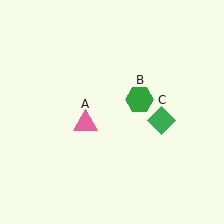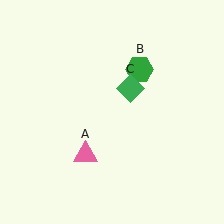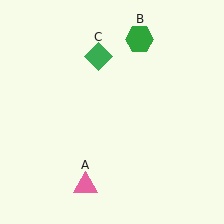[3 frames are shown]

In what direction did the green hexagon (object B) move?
The green hexagon (object B) moved up.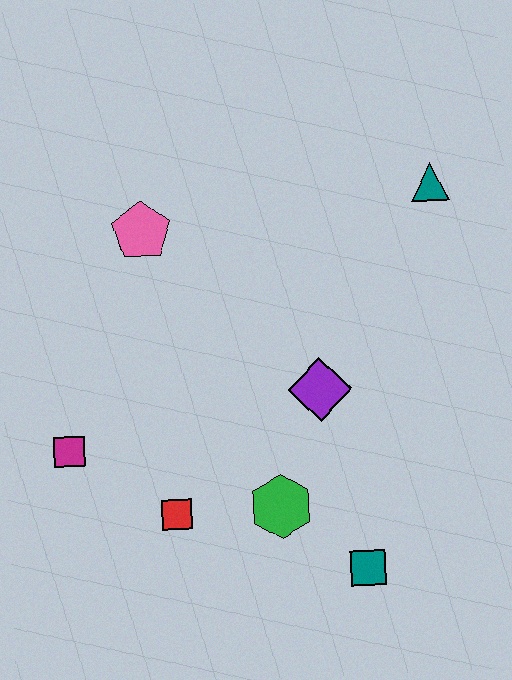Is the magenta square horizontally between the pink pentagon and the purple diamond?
No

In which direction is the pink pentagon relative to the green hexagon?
The pink pentagon is above the green hexagon.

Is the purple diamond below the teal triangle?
Yes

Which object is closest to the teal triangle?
The purple diamond is closest to the teal triangle.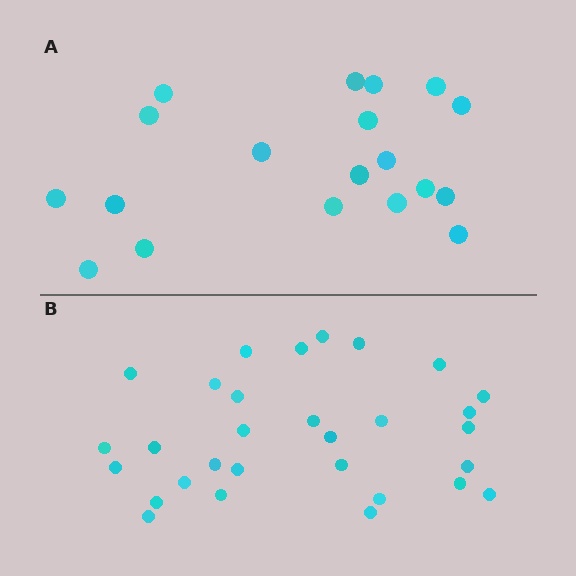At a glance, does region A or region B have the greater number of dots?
Region B (the bottom region) has more dots.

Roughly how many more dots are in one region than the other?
Region B has roughly 12 or so more dots than region A.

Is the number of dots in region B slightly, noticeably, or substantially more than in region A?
Region B has substantially more. The ratio is roughly 1.6 to 1.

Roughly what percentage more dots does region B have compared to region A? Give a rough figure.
About 60% more.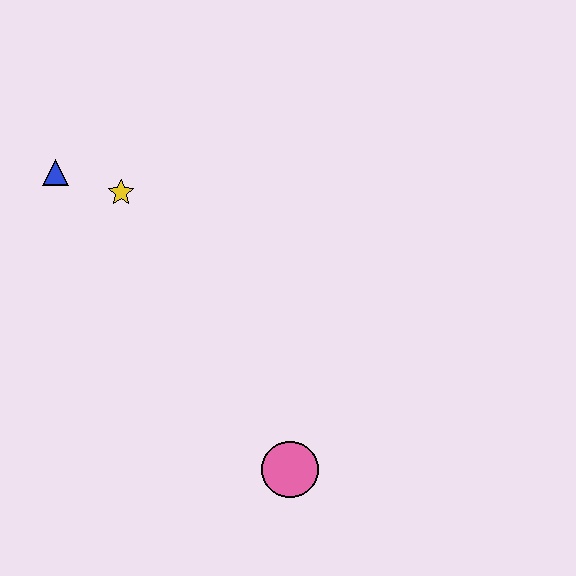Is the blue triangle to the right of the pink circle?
No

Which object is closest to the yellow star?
The blue triangle is closest to the yellow star.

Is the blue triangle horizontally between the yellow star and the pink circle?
No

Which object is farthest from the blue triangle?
The pink circle is farthest from the blue triangle.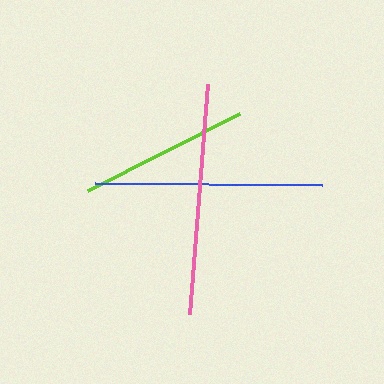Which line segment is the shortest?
The lime line is the shortest at approximately 170 pixels.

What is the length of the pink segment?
The pink segment is approximately 231 pixels long.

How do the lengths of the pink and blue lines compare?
The pink and blue lines are approximately the same length.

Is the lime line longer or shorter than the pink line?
The pink line is longer than the lime line.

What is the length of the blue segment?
The blue segment is approximately 228 pixels long.